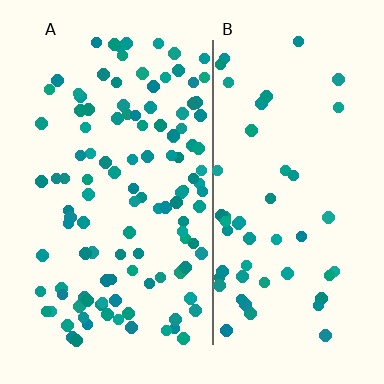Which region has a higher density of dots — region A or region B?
A (the left).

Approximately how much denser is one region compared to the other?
Approximately 2.2× — region A over region B.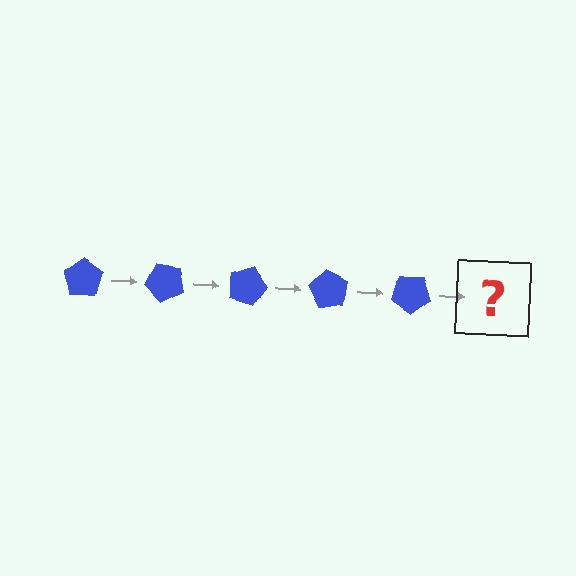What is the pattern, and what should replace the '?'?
The pattern is that the pentagon rotates 45 degrees each step. The '?' should be a blue pentagon rotated 225 degrees.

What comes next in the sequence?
The next element should be a blue pentagon rotated 225 degrees.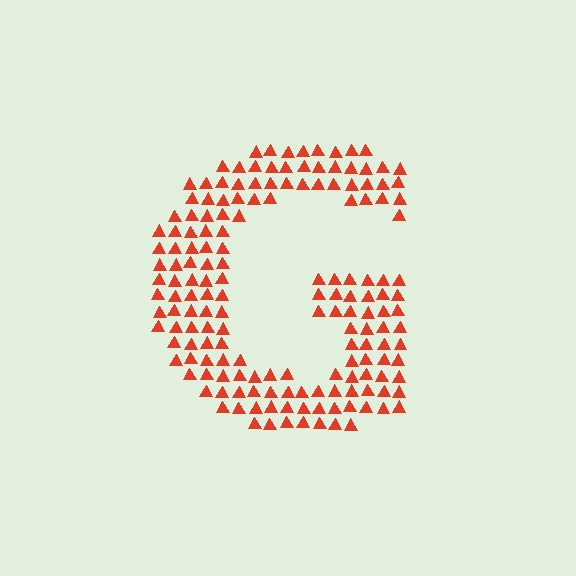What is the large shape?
The large shape is the letter G.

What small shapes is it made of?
It is made of small triangles.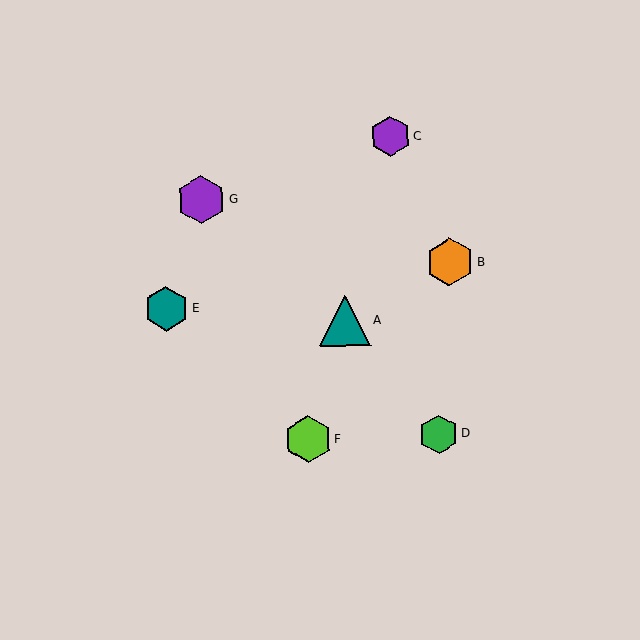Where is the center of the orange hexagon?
The center of the orange hexagon is at (450, 262).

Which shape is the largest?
The teal triangle (labeled A) is the largest.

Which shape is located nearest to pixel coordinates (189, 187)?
The purple hexagon (labeled G) at (201, 200) is nearest to that location.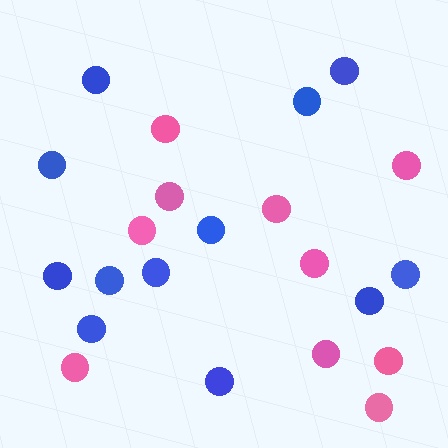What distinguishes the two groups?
There are 2 groups: one group of pink circles (10) and one group of blue circles (12).